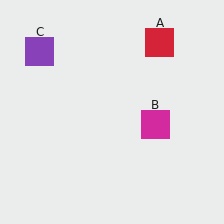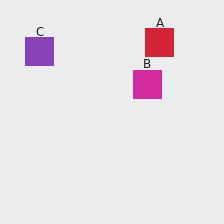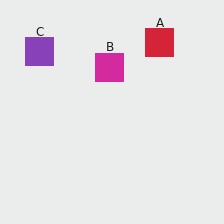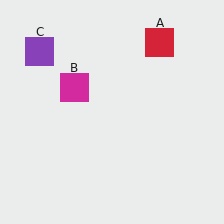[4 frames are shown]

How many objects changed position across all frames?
1 object changed position: magenta square (object B).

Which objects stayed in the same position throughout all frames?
Red square (object A) and purple square (object C) remained stationary.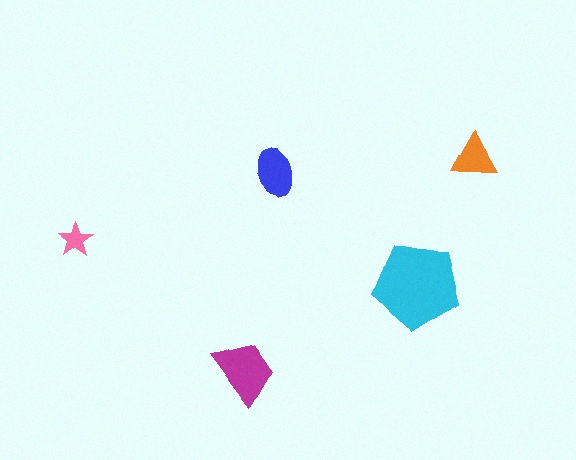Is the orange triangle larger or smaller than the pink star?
Larger.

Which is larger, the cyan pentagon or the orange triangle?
The cyan pentagon.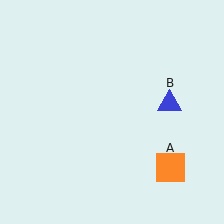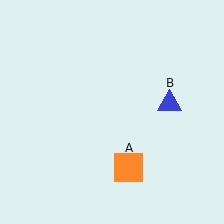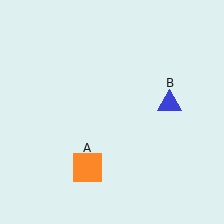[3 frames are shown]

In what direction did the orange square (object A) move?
The orange square (object A) moved left.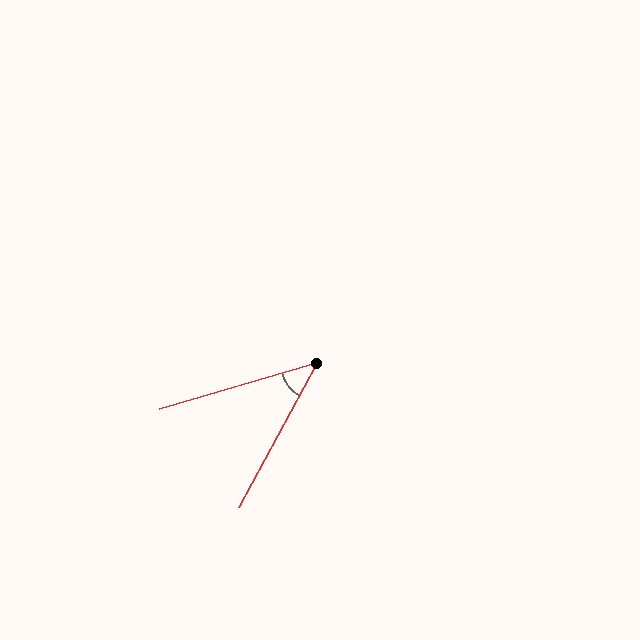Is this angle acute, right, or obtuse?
It is acute.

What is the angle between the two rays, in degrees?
Approximately 45 degrees.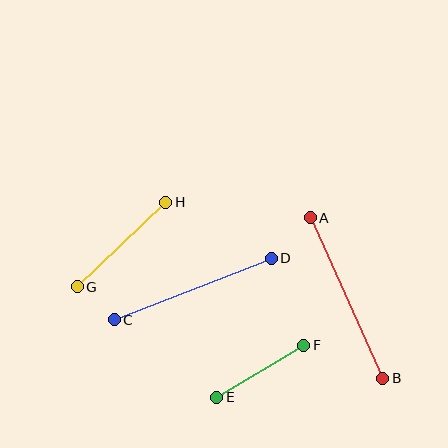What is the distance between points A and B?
The distance is approximately 176 pixels.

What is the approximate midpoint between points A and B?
The midpoint is at approximately (347, 298) pixels.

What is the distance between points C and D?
The distance is approximately 169 pixels.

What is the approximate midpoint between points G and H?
The midpoint is at approximately (122, 244) pixels.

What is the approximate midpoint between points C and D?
The midpoint is at approximately (193, 289) pixels.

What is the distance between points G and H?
The distance is approximately 122 pixels.